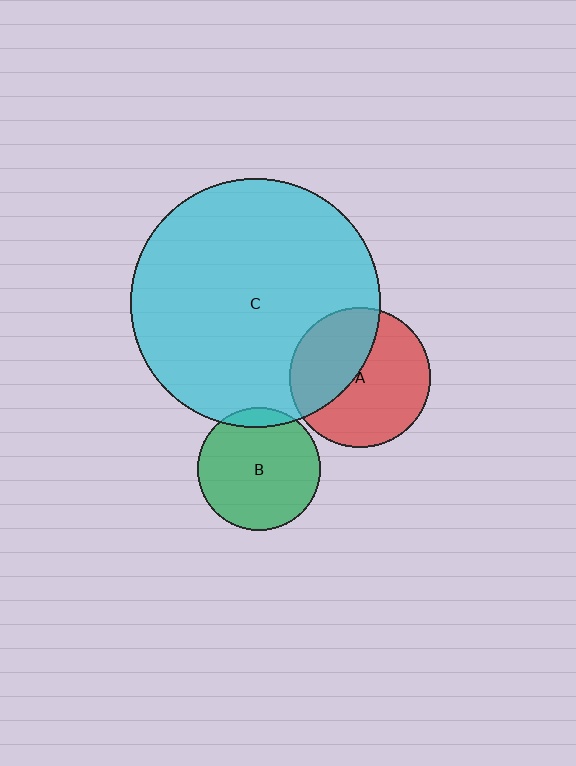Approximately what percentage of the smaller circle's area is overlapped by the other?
Approximately 10%.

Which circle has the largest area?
Circle C (cyan).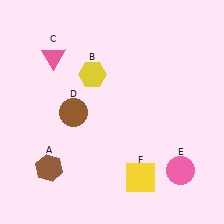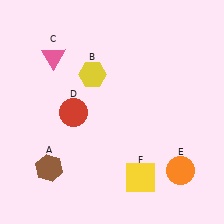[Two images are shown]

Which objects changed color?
D changed from brown to red. E changed from pink to orange.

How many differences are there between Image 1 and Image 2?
There are 2 differences between the two images.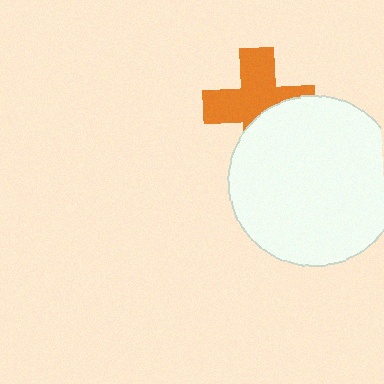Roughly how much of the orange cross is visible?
About half of it is visible (roughly 62%).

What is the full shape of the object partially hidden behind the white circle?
The partially hidden object is an orange cross.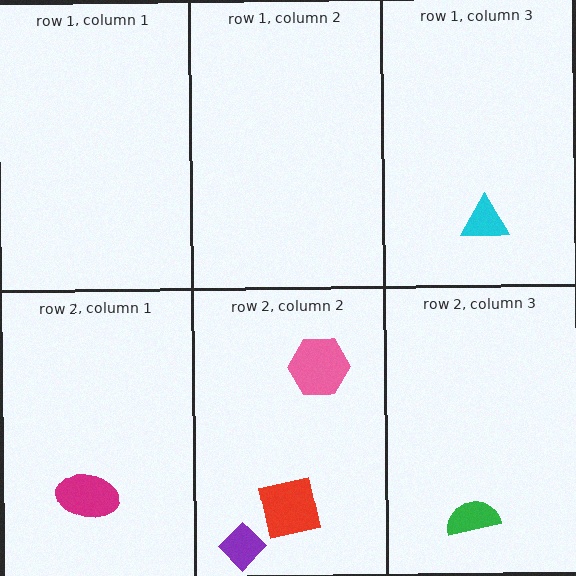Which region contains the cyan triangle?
The row 1, column 3 region.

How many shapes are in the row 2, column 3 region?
1.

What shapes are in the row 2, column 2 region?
The pink hexagon, the purple diamond, the red square.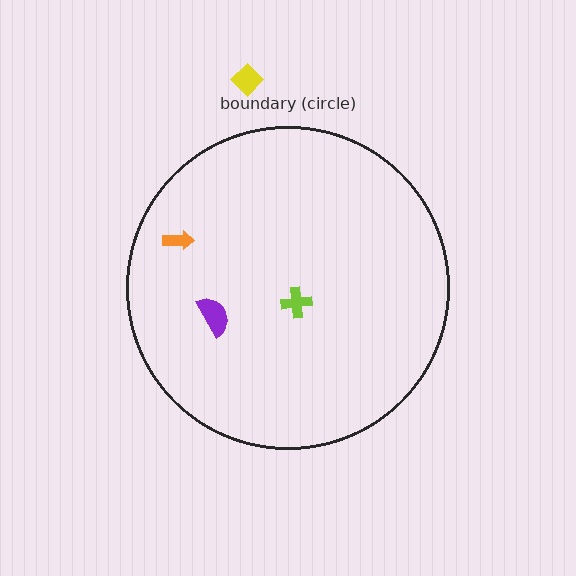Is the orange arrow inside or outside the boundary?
Inside.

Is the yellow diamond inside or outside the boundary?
Outside.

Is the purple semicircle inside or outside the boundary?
Inside.